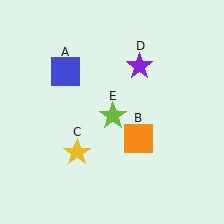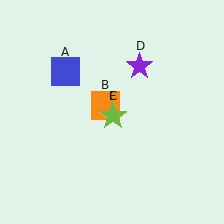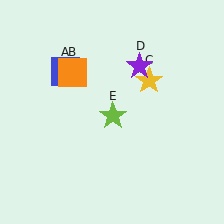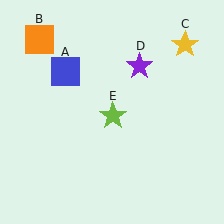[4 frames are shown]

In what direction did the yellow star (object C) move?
The yellow star (object C) moved up and to the right.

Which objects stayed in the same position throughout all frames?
Blue square (object A) and purple star (object D) and lime star (object E) remained stationary.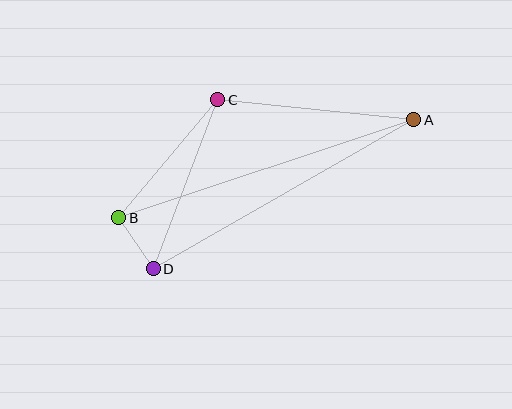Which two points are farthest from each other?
Points A and B are farthest from each other.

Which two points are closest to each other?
Points B and D are closest to each other.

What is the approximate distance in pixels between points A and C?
The distance between A and C is approximately 197 pixels.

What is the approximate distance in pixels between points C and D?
The distance between C and D is approximately 181 pixels.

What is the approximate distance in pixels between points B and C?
The distance between B and C is approximately 154 pixels.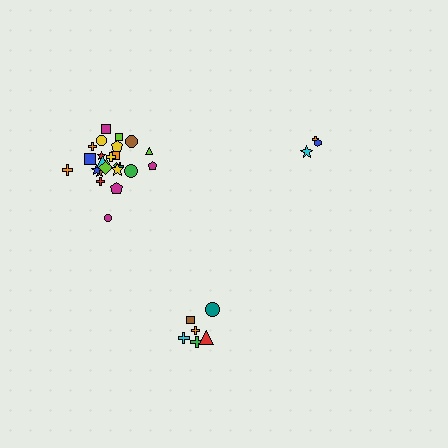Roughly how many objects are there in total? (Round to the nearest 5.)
Roughly 35 objects in total.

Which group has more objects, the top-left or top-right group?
The top-left group.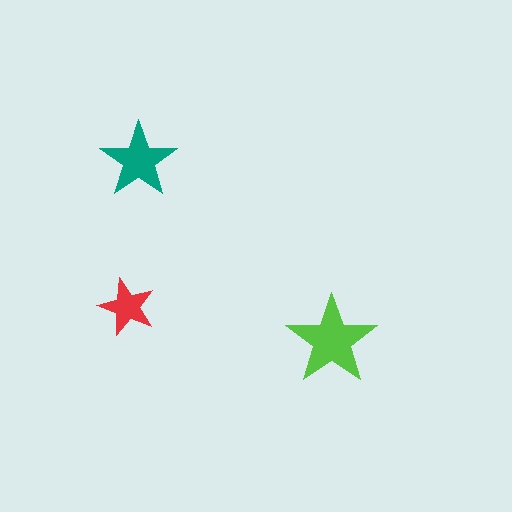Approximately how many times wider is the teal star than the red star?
About 1.5 times wider.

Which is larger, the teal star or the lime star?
The lime one.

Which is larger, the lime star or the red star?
The lime one.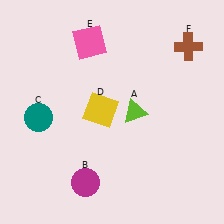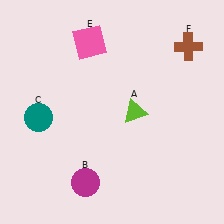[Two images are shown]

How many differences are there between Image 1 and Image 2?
There is 1 difference between the two images.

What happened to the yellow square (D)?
The yellow square (D) was removed in Image 2. It was in the top-left area of Image 1.